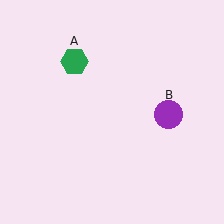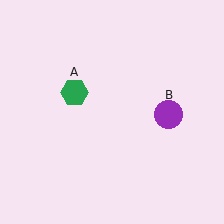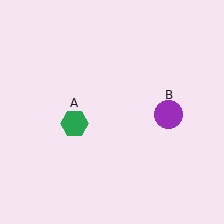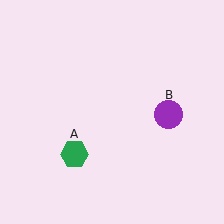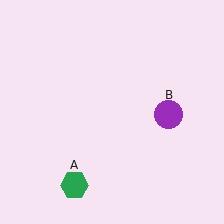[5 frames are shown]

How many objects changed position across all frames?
1 object changed position: green hexagon (object A).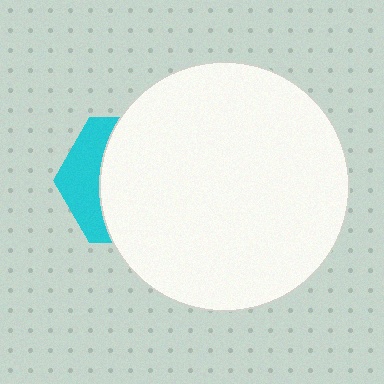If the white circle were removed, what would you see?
You would see the complete cyan hexagon.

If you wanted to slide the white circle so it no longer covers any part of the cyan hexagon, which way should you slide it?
Slide it right — that is the most direct way to separate the two shapes.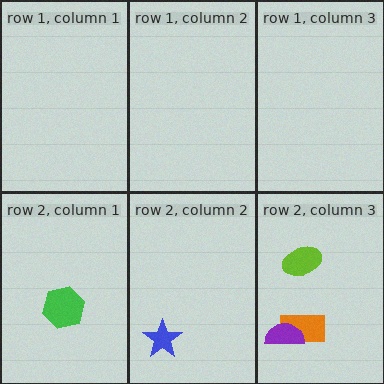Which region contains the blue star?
The row 2, column 2 region.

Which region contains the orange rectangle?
The row 2, column 3 region.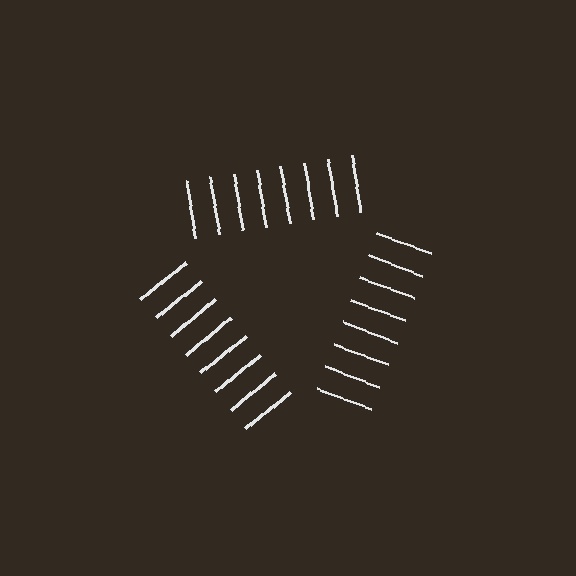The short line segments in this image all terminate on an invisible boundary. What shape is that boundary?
An illusory triangle — the line segments terminate on its edges but no continuous stroke is drawn.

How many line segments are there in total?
24 — 8 along each of the 3 edges.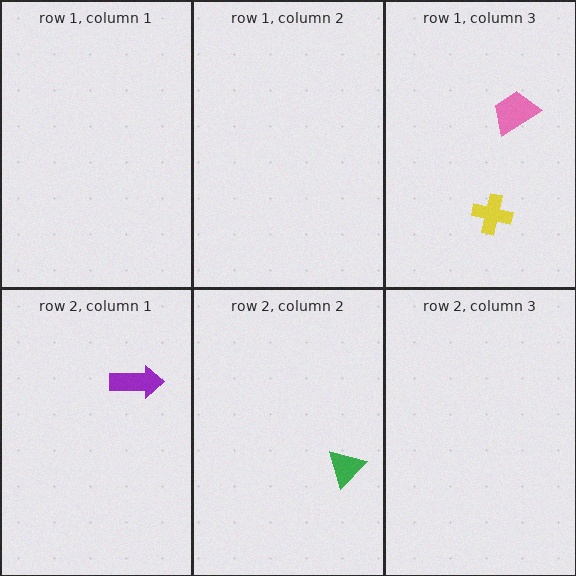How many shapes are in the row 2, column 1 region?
1.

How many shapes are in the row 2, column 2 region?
1.